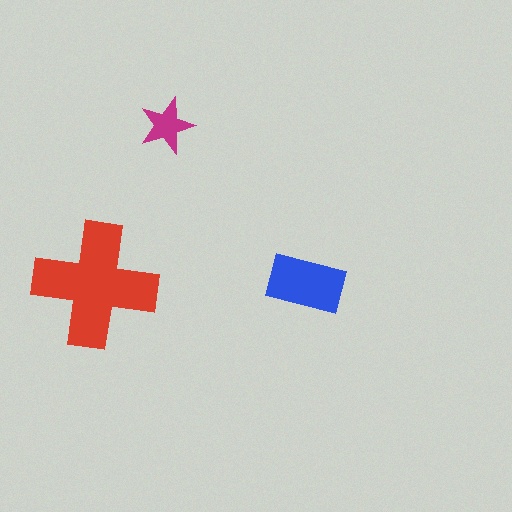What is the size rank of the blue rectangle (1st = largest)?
2nd.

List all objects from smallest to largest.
The magenta star, the blue rectangle, the red cross.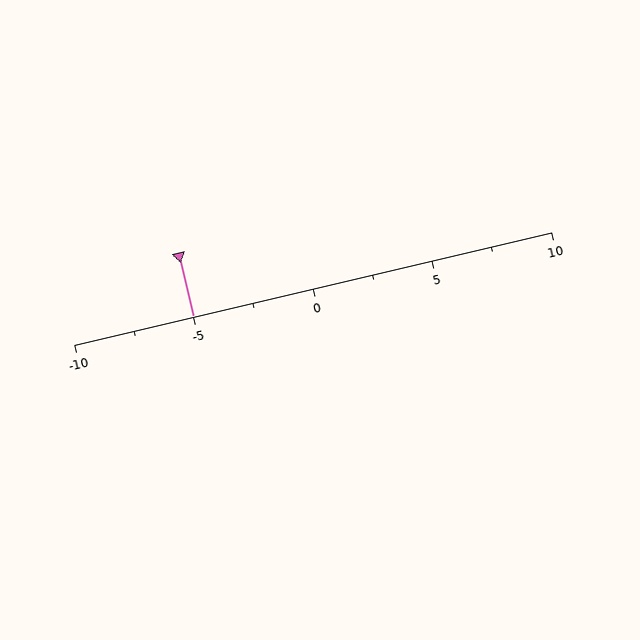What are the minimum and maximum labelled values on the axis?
The axis runs from -10 to 10.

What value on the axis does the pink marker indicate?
The marker indicates approximately -5.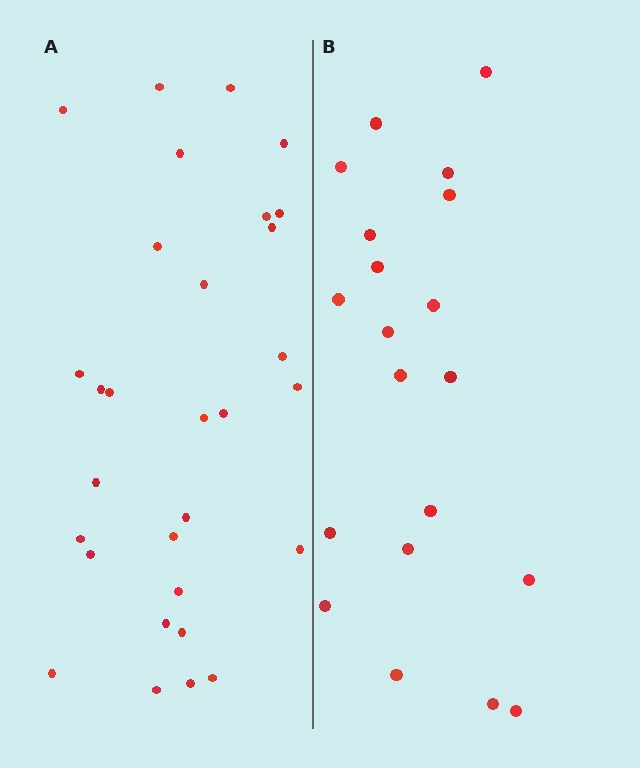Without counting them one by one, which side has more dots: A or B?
Region A (the left region) has more dots.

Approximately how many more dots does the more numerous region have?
Region A has roughly 10 or so more dots than region B.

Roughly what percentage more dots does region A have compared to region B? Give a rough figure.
About 50% more.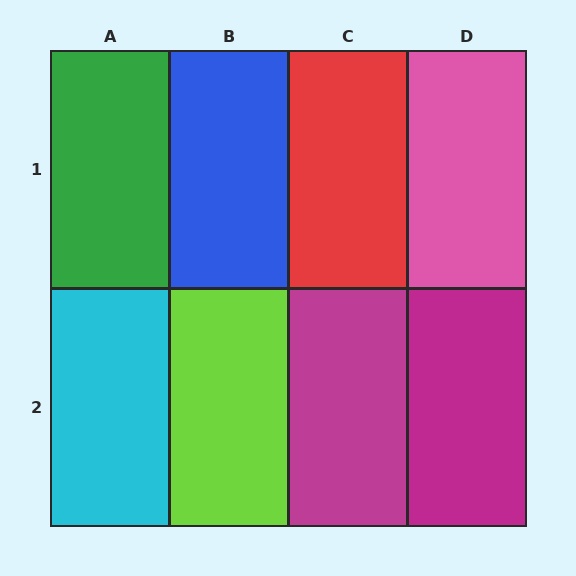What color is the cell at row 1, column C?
Red.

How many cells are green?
1 cell is green.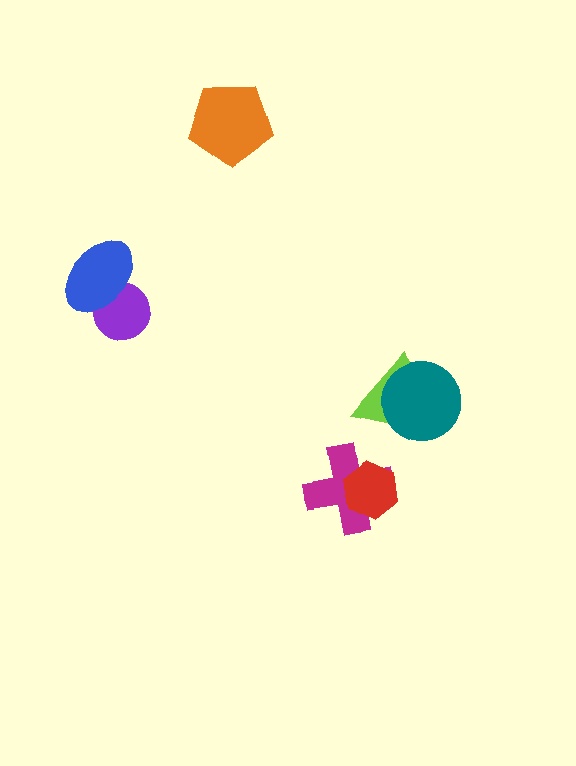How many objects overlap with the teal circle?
1 object overlaps with the teal circle.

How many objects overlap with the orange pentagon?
0 objects overlap with the orange pentagon.